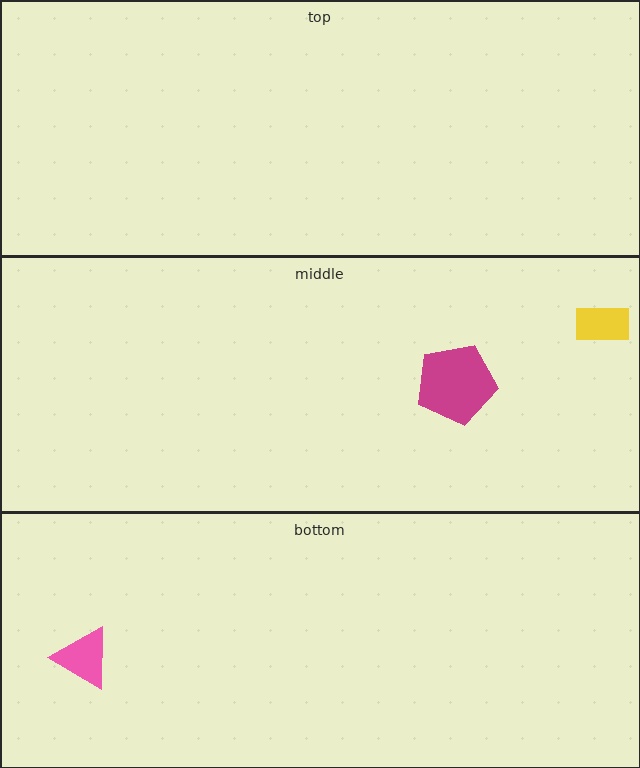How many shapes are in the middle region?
2.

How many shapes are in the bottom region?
1.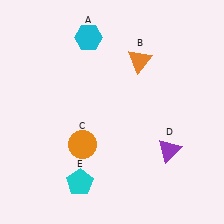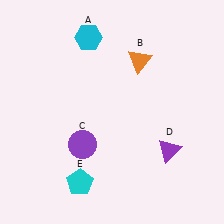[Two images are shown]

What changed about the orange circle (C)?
In Image 1, C is orange. In Image 2, it changed to purple.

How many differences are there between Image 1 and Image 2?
There is 1 difference between the two images.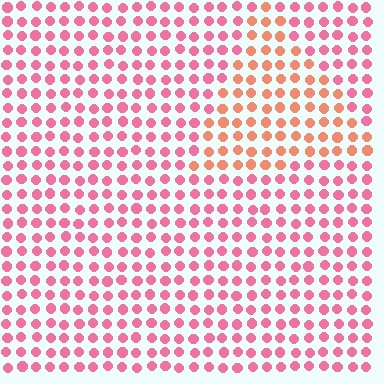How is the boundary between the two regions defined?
The boundary is defined purely by a slight shift in hue (about 37 degrees). Spacing, size, and orientation are identical on both sides.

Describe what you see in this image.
The image is filled with small pink elements in a uniform arrangement. A triangle-shaped region is visible where the elements are tinted to a slightly different hue, forming a subtle color boundary.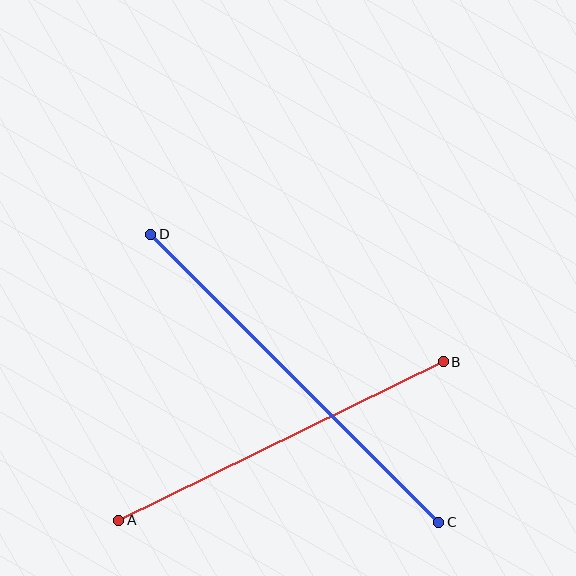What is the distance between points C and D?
The distance is approximately 407 pixels.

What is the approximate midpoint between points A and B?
The midpoint is at approximately (281, 441) pixels.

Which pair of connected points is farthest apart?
Points C and D are farthest apart.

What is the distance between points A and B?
The distance is approximately 361 pixels.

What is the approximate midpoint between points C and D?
The midpoint is at approximately (295, 378) pixels.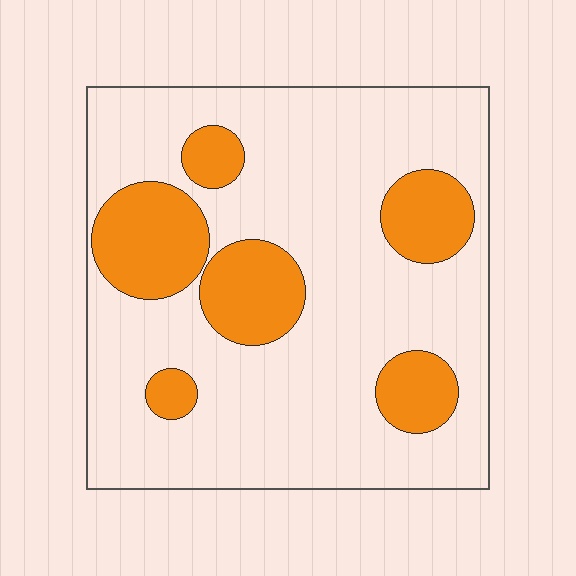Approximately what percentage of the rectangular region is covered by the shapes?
Approximately 25%.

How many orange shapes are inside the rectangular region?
6.